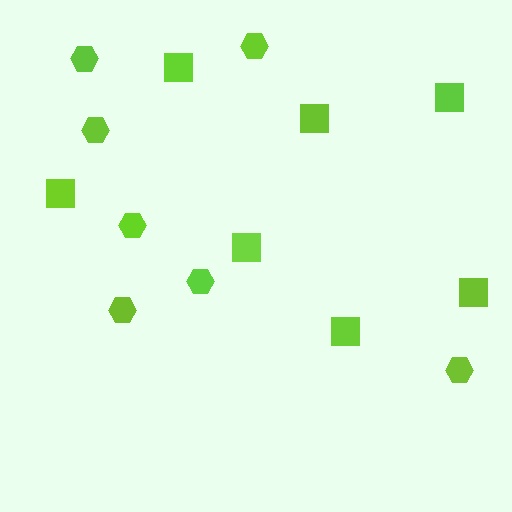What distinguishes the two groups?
There are 2 groups: one group of hexagons (7) and one group of squares (7).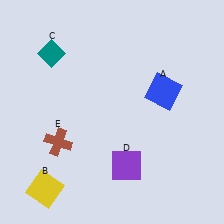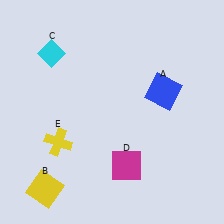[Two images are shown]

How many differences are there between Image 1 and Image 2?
There are 3 differences between the two images.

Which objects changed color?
C changed from teal to cyan. D changed from purple to magenta. E changed from brown to yellow.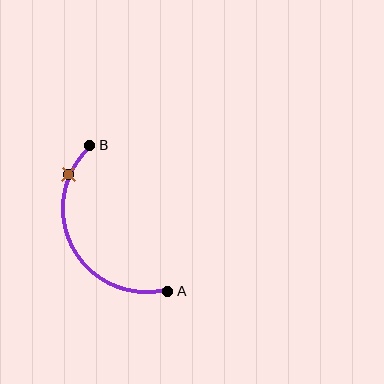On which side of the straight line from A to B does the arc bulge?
The arc bulges to the left of the straight line connecting A and B.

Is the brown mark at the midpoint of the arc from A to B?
No. The brown mark lies on the arc but is closer to endpoint B. The arc midpoint would be at the point on the curve equidistant along the arc from both A and B.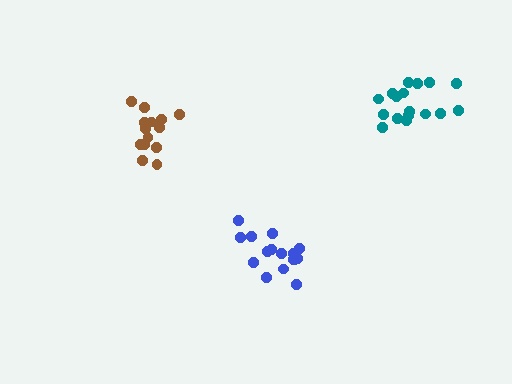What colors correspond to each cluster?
The clusters are colored: blue, brown, teal.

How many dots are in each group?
Group 1: 16 dots, Group 2: 14 dots, Group 3: 17 dots (47 total).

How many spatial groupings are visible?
There are 3 spatial groupings.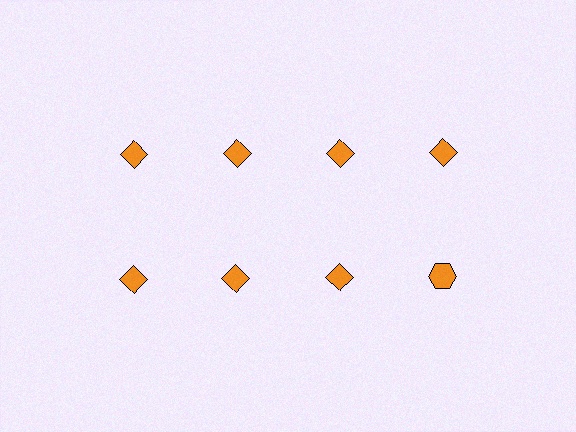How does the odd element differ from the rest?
It has a different shape: hexagon instead of diamond.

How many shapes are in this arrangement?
There are 8 shapes arranged in a grid pattern.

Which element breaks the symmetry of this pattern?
The orange hexagon in the second row, second from right column breaks the symmetry. All other shapes are orange diamonds.